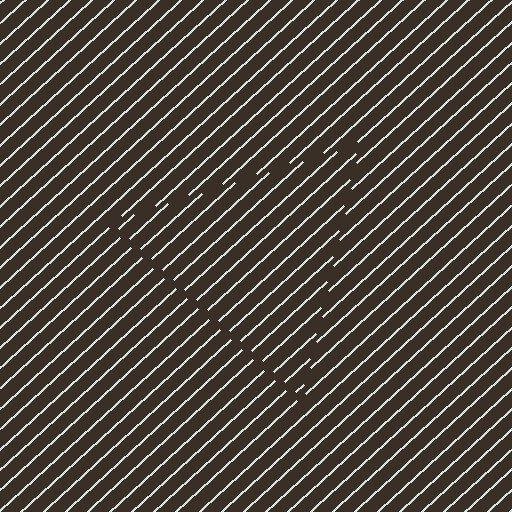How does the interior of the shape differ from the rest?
The interior of the shape contains the same grating, shifted by half a period — the contour is defined by the phase discontinuity where line-ends from the inner and outer gratings abut.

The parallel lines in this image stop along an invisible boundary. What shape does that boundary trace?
An illusory triangle. The interior of the shape contains the same grating, shifted by half a period — the contour is defined by the phase discontinuity where line-ends from the inner and outer gratings abut.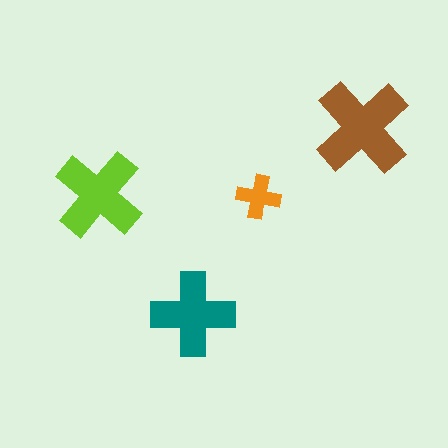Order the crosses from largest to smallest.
the brown one, the lime one, the teal one, the orange one.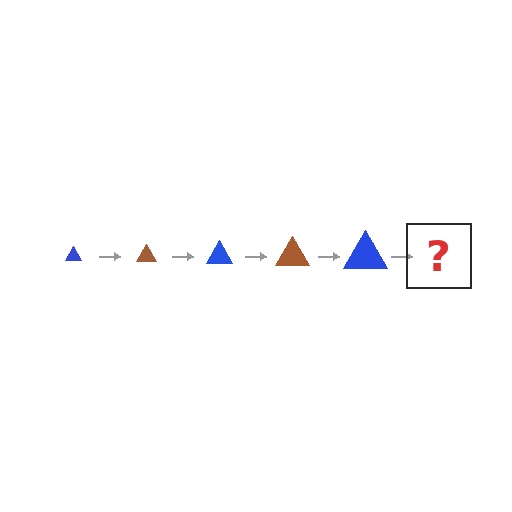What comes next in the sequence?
The next element should be a brown triangle, larger than the previous one.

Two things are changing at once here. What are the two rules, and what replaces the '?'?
The two rules are that the triangle grows larger each step and the color cycles through blue and brown. The '?' should be a brown triangle, larger than the previous one.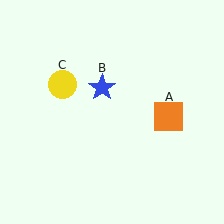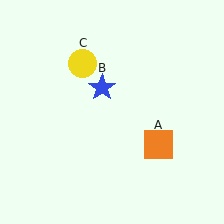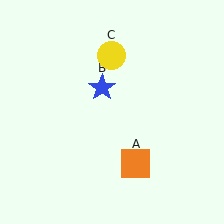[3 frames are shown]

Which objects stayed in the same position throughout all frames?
Blue star (object B) remained stationary.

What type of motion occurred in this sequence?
The orange square (object A), yellow circle (object C) rotated clockwise around the center of the scene.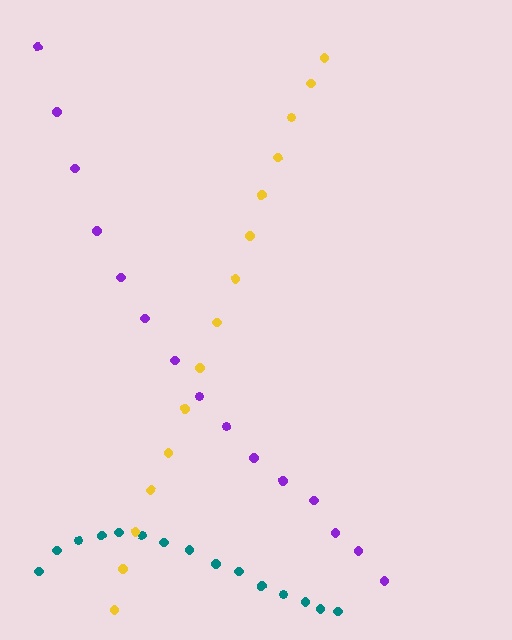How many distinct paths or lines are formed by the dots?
There are 3 distinct paths.